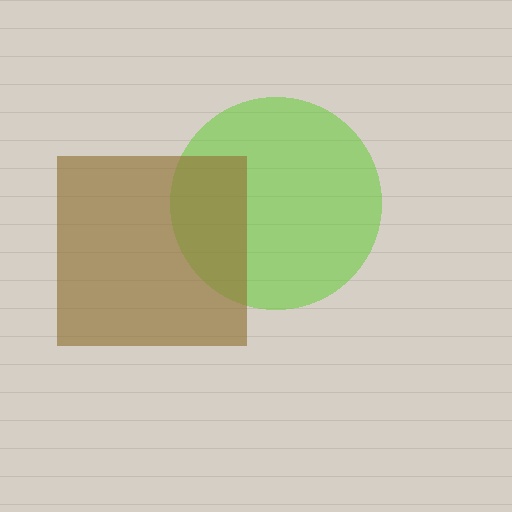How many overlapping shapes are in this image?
There are 2 overlapping shapes in the image.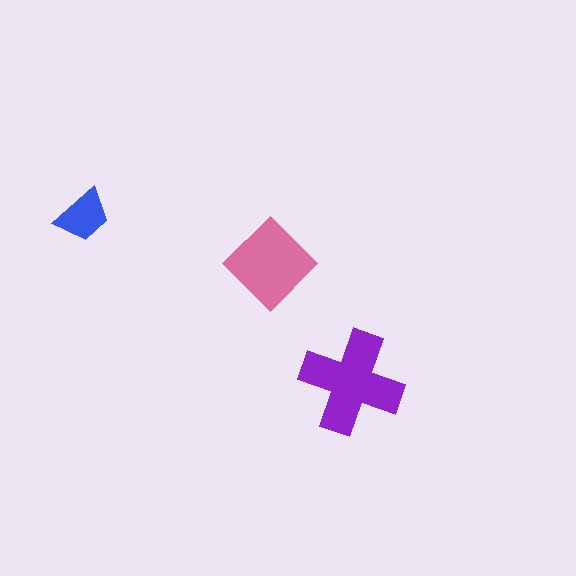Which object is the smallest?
The blue trapezoid.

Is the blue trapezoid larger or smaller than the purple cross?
Smaller.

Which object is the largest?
The purple cross.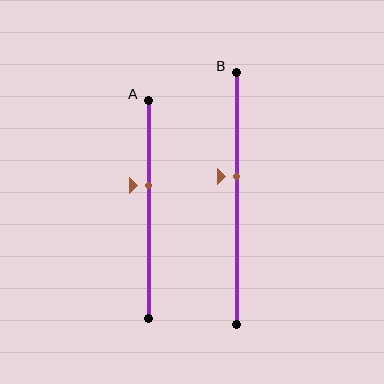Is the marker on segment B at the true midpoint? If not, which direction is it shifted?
No, the marker on segment B is shifted upward by about 9% of the segment length.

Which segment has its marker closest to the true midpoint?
Segment B has its marker closest to the true midpoint.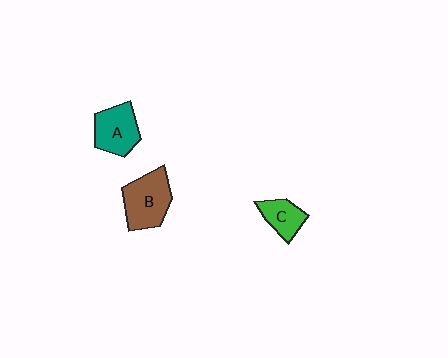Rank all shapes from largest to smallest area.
From largest to smallest: B (brown), A (teal), C (green).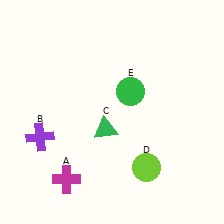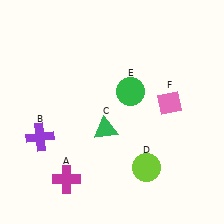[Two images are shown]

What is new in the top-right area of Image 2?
A pink diamond (F) was added in the top-right area of Image 2.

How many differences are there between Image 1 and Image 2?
There is 1 difference between the two images.